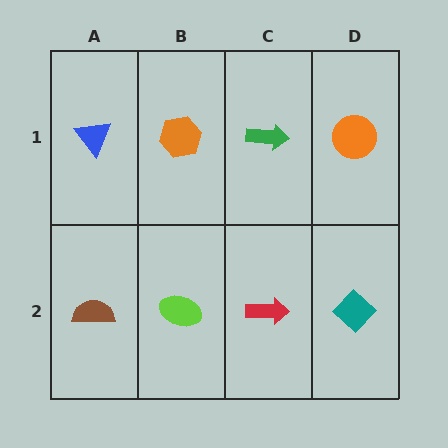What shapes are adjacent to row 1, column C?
A red arrow (row 2, column C), an orange hexagon (row 1, column B), an orange circle (row 1, column D).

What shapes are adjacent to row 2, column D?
An orange circle (row 1, column D), a red arrow (row 2, column C).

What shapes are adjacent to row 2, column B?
An orange hexagon (row 1, column B), a brown semicircle (row 2, column A), a red arrow (row 2, column C).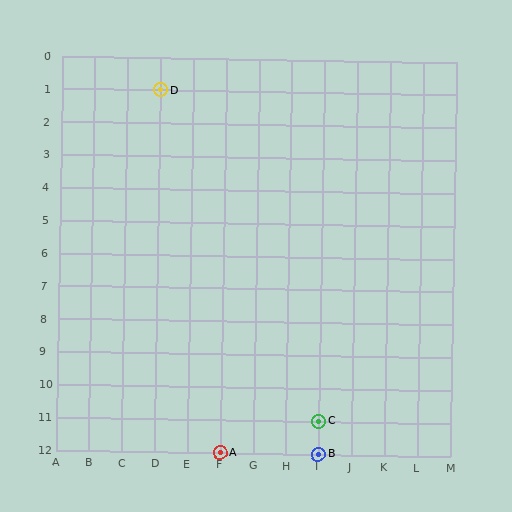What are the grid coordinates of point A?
Point A is at grid coordinates (F, 12).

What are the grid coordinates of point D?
Point D is at grid coordinates (D, 1).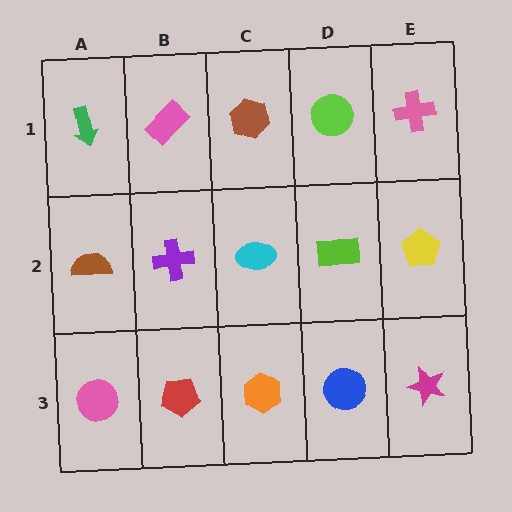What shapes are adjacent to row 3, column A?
A brown semicircle (row 2, column A), a red pentagon (row 3, column B).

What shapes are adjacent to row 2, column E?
A pink cross (row 1, column E), a magenta star (row 3, column E), a lime rectangle (row 2, column D).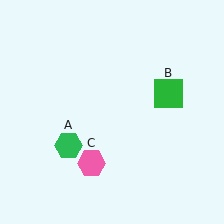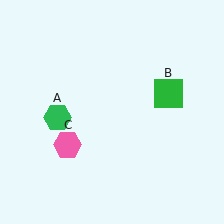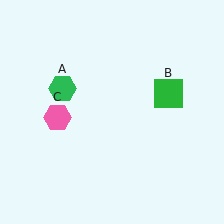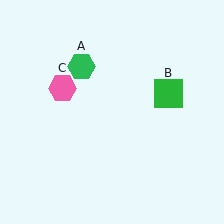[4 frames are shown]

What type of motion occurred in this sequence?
The green hexagon (object A), pink hexagon (object C) rotated clockwise around the center of the scene.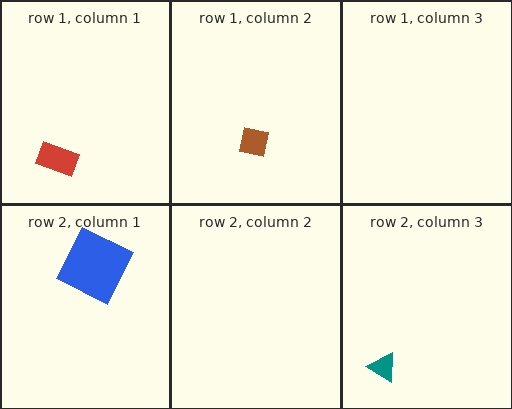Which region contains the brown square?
The row 1, column 2 region.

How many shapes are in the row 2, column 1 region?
1.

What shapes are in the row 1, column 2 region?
The brown square.